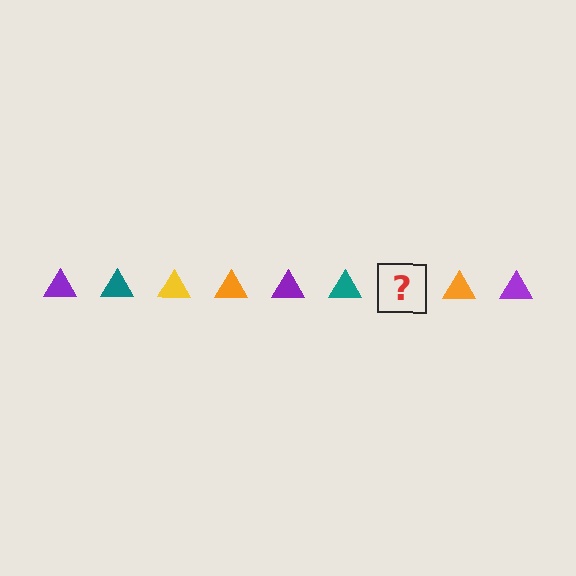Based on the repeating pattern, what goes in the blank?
The blank should be a yellow triangle.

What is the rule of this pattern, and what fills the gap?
The rule is that the pattern cycles through purple, teal, yellow, orange triangles. The gap should be filled with a yellow triangle.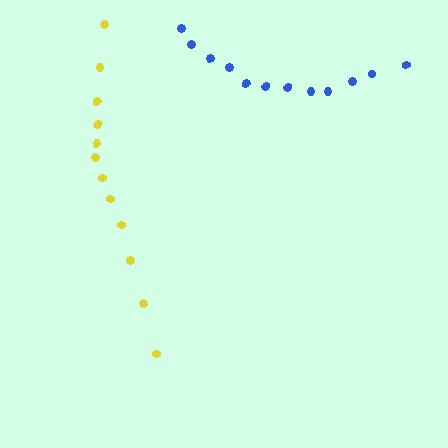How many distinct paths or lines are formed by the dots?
There are 2 distinct paths.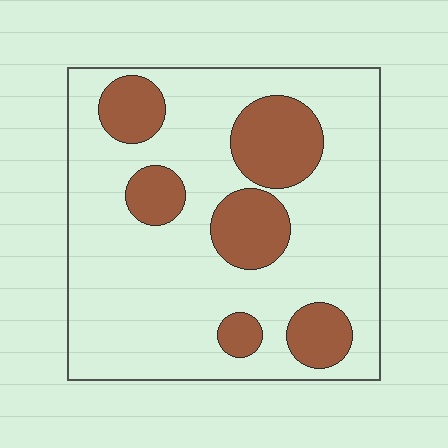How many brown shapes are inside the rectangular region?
6.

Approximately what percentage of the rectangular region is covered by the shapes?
Approximately 25%.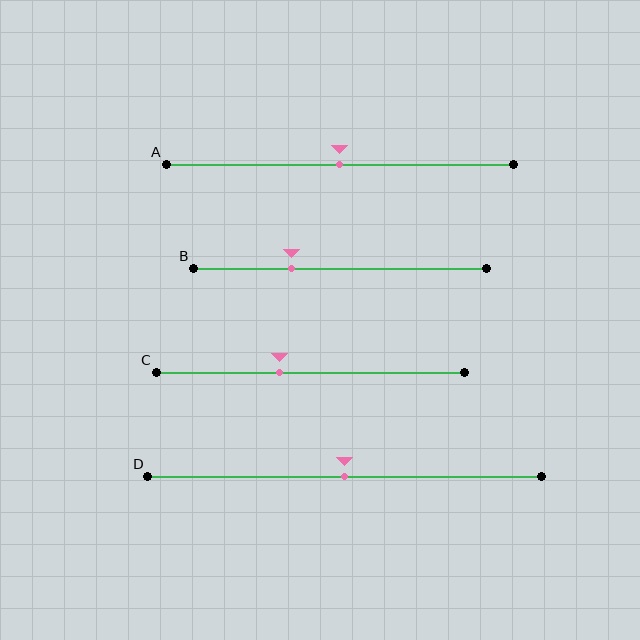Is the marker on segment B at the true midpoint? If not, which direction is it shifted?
No, the marker on segment B is shifted to the left by about 17% of the segment length.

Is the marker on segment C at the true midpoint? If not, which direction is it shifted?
No, the marker on segment C is shifted to the left by about 10% of the segment length.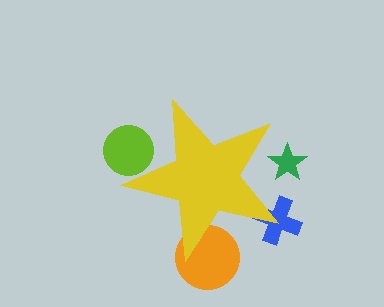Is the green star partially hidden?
Yes, the green star is partially hidden behind the yellow star.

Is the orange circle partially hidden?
Yes, the orange circle is partially hidden behind the yellow star.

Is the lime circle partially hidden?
Yes, the lime circle is partially hidden behind the yellow star.